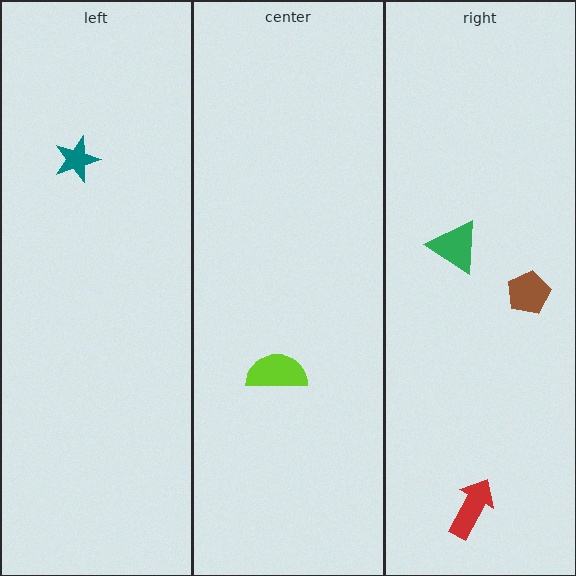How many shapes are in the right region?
3.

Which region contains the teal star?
The left region.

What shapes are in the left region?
The teal star.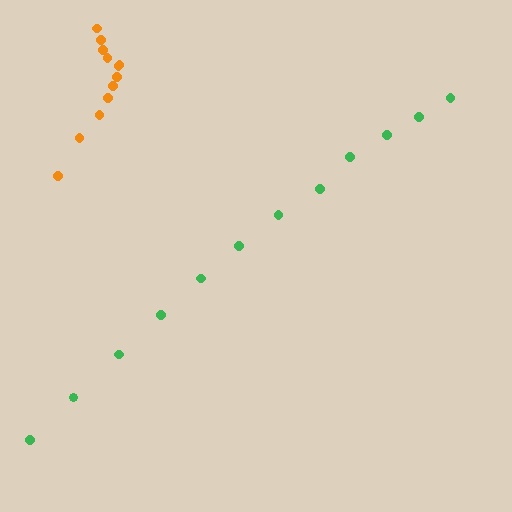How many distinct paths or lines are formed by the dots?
There are 2 distinct paths.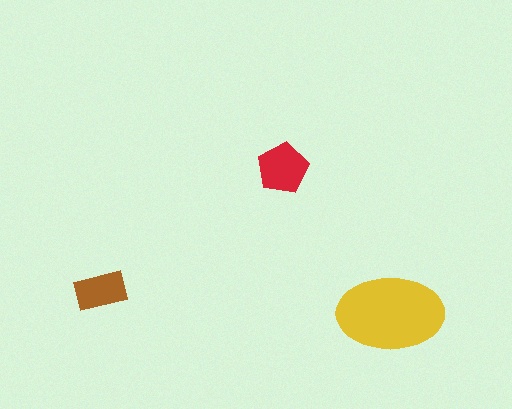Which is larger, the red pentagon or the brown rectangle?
The red pentagon.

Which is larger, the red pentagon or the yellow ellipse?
The yellow ellipse.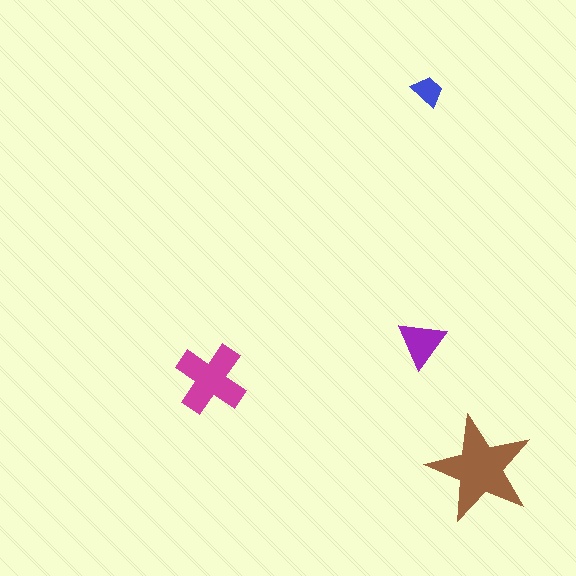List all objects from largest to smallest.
The brown star, the magenta cross, the purple triangle, the blue trapezoid.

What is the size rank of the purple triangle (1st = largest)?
3rd.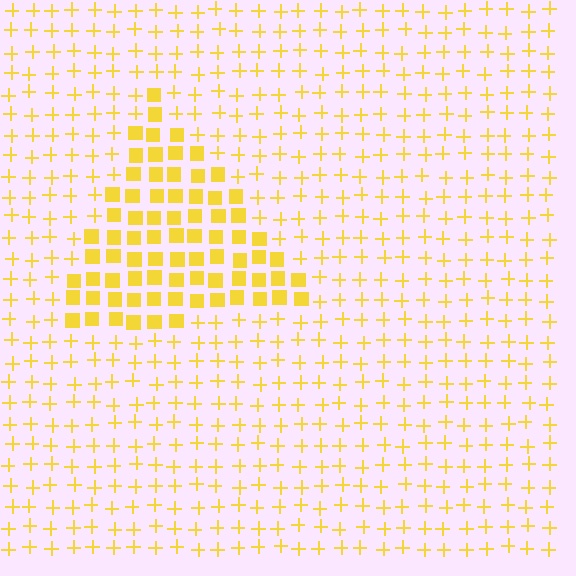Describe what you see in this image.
The image is filled with small yellow elements arranged in a uniform grid. A triangle-shaped region contains squares, while the surrounding area contains plus signs. The boundary is defined purely by the change in element shape.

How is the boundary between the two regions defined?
The boundary is defined by a change in element shape: squares inside vs. plus signs outside. All elements share the same color and spacing.